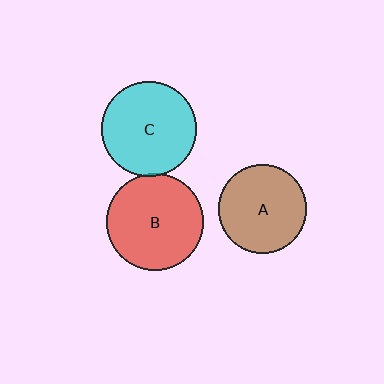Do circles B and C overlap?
Yes.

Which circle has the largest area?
Circle B (red).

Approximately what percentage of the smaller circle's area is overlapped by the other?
Approximately 5%.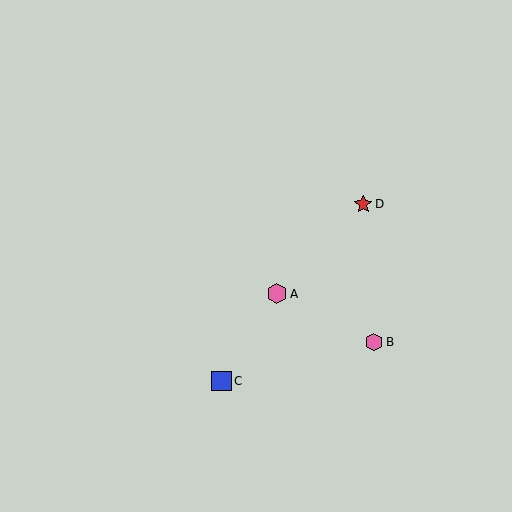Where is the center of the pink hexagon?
The center of the pink hexagon is at (374, 342).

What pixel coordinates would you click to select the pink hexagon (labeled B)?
Click at (374, 342) to select the pink hexagon B.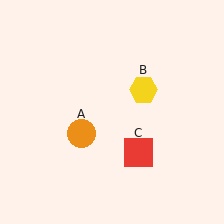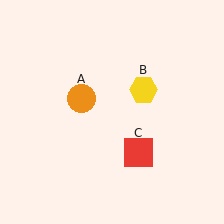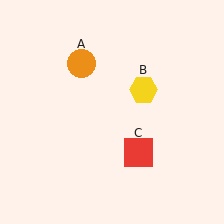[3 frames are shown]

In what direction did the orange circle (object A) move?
The orange circle (object A) moved up.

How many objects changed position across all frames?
1 object changed position: orange circle (object A).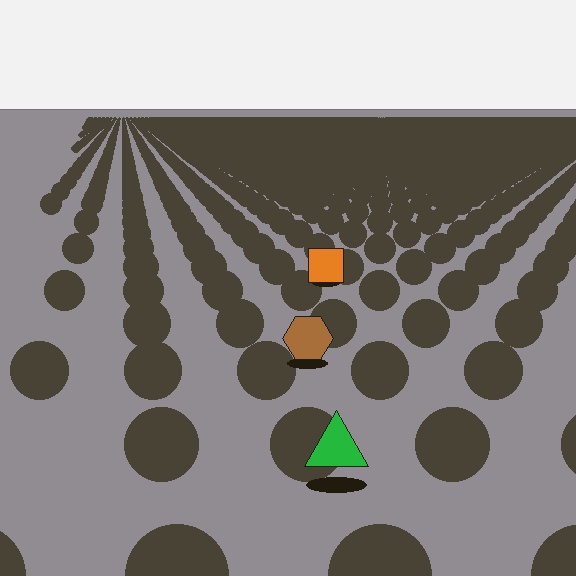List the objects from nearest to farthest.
From nearest to farthest: the green triangle, the brown hexagon, the orange square.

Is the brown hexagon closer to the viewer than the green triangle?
No. The green triangle is closer — you can tell from the texture gradient: the ground texture is coarser near it.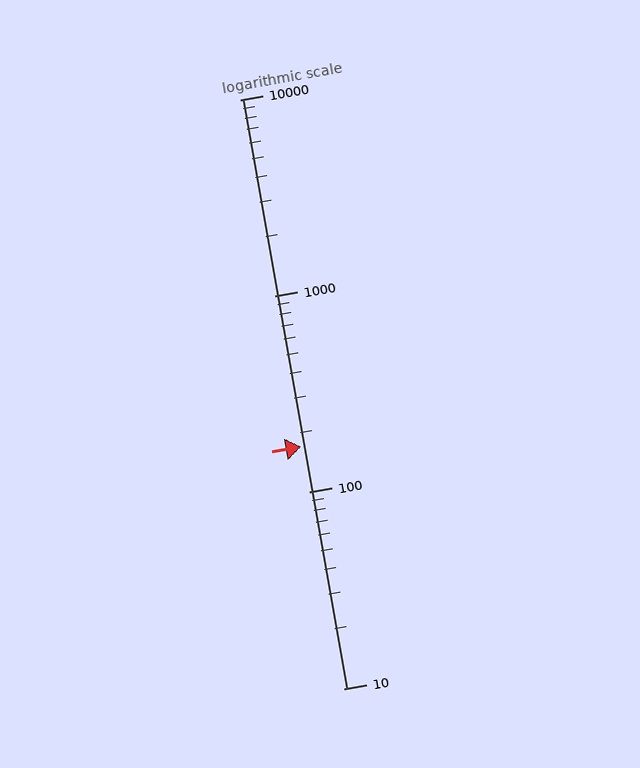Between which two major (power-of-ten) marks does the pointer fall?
The pointer is between 100 and 1000.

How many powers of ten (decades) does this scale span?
The scale spans 3 decades, from 10 to 10000.